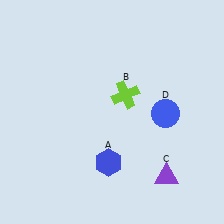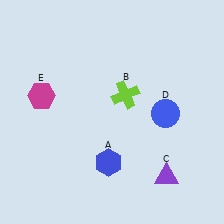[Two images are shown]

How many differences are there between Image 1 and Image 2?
There is 1 difference between the two images.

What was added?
A magenta hexagon (E) was added in Image 2.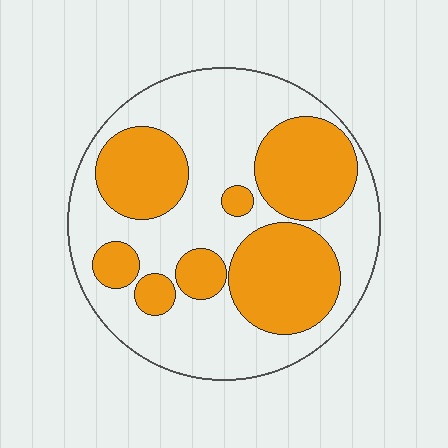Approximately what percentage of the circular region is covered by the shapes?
Approximately 40%.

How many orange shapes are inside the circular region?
7.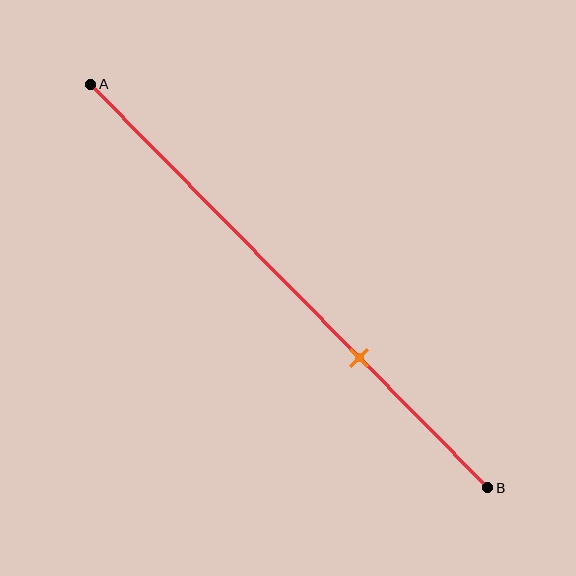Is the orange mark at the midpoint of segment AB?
No, the mark is at about 70% from A, not at the 50% midpoint.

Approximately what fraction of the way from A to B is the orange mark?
The orange mark is approximately 70% of the way from A to B.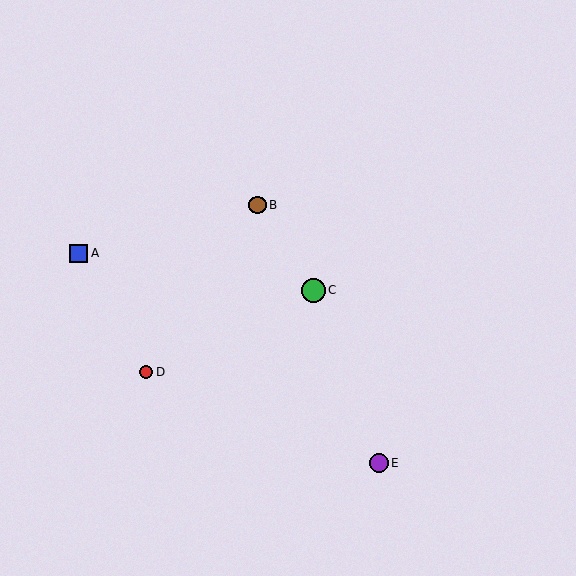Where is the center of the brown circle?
The center of the brown circle is at (257, 205).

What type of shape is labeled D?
Shape D is a red circle.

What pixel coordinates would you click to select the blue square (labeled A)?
Click at (79, 253) to select the blue square A.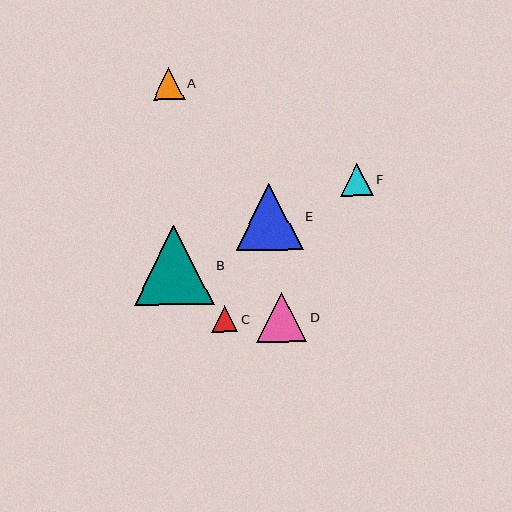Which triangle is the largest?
Triangle B is the largest with a size of approximately 80 pixels.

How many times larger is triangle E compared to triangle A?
Triangle E is approximately 2.1 times the size of triangle A.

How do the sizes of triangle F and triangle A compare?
Triangle F and triangle A are approximately the same size.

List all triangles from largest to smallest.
From largest to smallest: B, E, D, F, A, C.